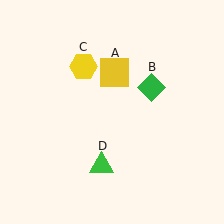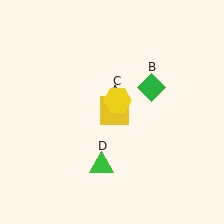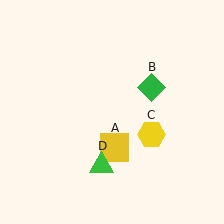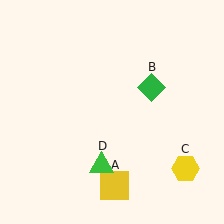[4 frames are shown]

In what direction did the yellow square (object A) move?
The yellow square (object A) moved down.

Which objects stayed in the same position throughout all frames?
Green diamond (object B) and green triangle (object D) remained stationary.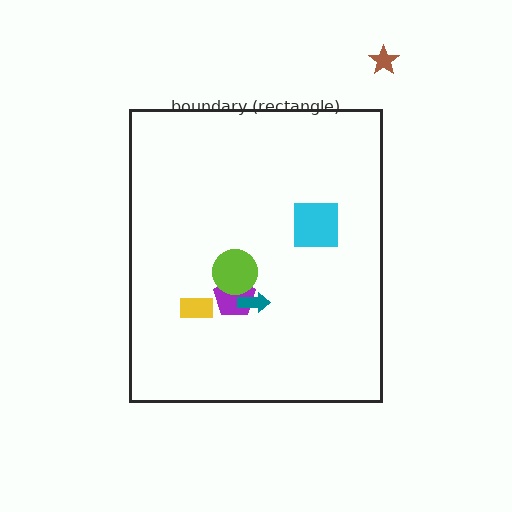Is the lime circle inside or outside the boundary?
Inside.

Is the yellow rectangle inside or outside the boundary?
Inside.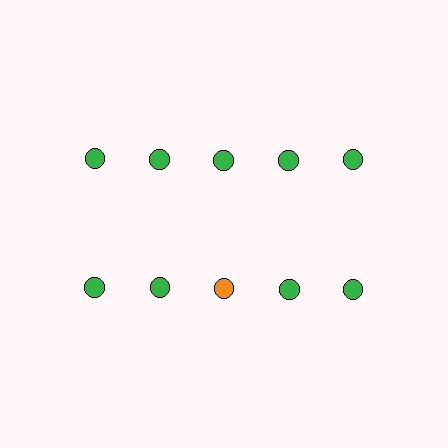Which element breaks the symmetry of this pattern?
The orange circle in the second row, center column breaks the symmetry. All other shapes are green circles.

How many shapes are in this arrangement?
There are 10 shapes arranged in a grid pattern.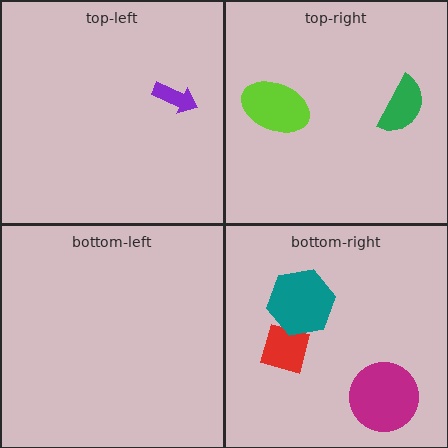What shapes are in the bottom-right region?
The red diamond, the magenta circle, the teal hexagon.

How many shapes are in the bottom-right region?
3.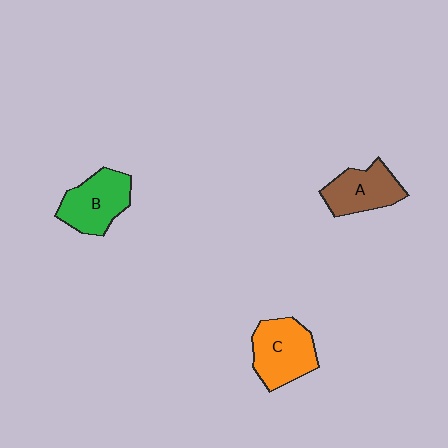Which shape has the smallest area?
Shape A (brown).